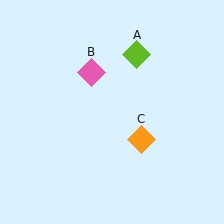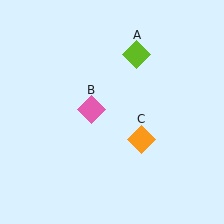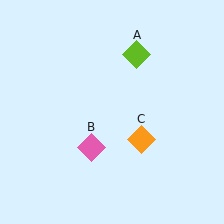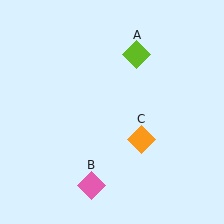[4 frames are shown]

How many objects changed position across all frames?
1 object changed position: pink diamond (object B).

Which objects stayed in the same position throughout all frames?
Lime diamond (object A) and orange diamond (object C) remained stationary.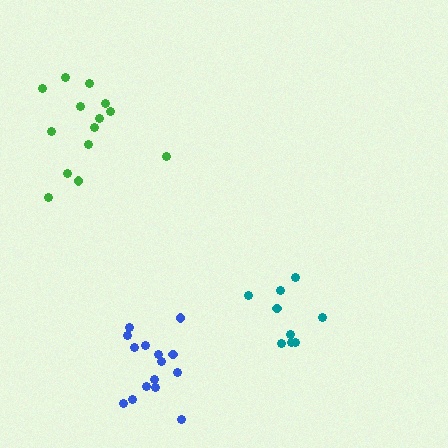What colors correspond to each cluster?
The clusters are colored: blue, green, teal.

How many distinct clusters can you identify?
There are 3 distinct clusters.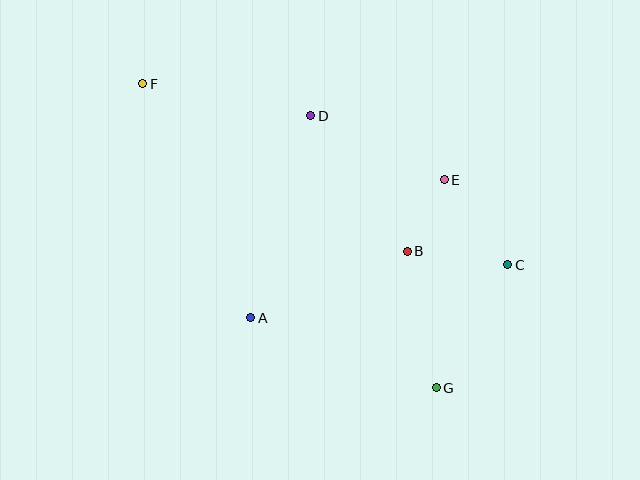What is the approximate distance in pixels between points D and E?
The distance between D and E is approximately 148 pixels.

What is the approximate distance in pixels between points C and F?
The distance between C and F is approximately 407 pixels.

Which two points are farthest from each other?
Points F and G are farthest from each other.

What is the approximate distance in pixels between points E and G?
The distance between E and G is approximately 208 pixels.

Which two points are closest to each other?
Points B and E are closest to each other.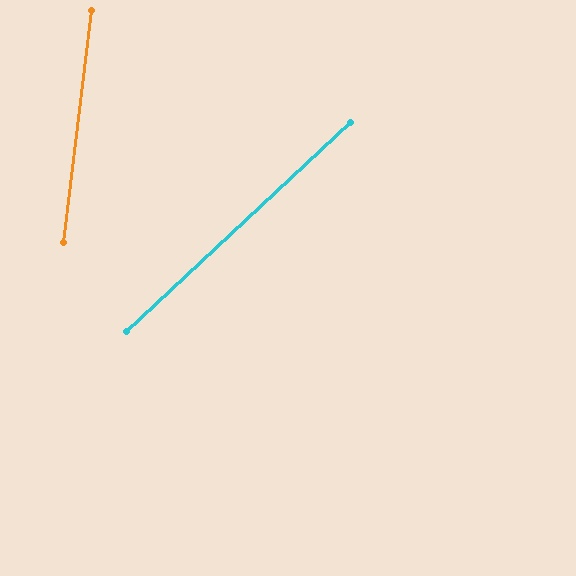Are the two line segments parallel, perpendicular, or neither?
Neither parallel nor perpendicular — they differ by about 40°.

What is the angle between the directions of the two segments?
Approximately 40 degrees.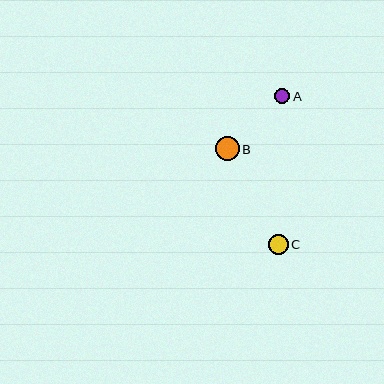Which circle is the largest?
Circle B is the largest with a size of approximately 24 pixels.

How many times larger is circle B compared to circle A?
Circle B is approximately 1.6 times the size of circle A.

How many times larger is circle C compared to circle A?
Circle C is approximately 1.3 times the size of circle A.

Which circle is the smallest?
Circle A is the smallest with a size of approximately 15 pixels.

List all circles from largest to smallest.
From largest to smallest: B, C, A.